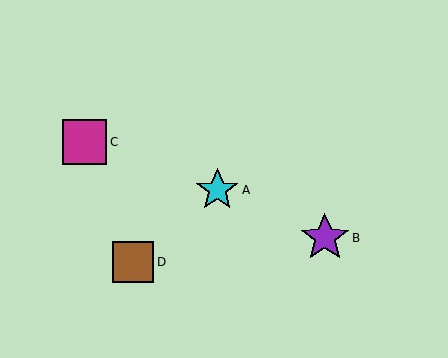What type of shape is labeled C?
Shape C is a magenta square.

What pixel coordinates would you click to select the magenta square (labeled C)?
Click at (85, 142) to select the magenta square C.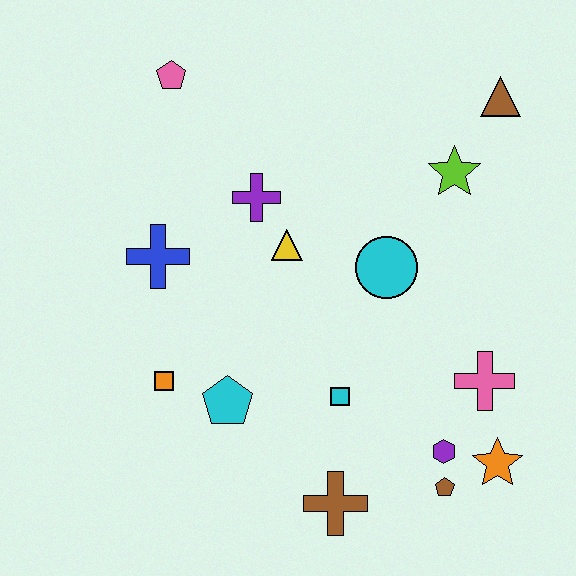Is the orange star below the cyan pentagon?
Yes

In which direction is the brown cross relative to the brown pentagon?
The brown cross is to the left of the brown pentagon.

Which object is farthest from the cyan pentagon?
The brown triangle is farthest from the cyan pentagon.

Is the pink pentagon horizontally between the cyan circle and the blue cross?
Yes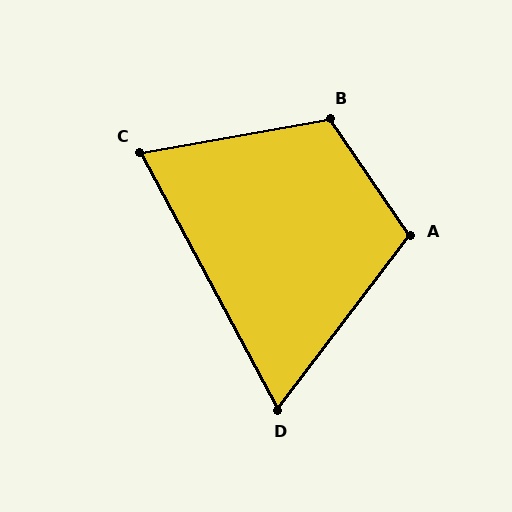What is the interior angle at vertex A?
Approximately 108 degrees (obtuse).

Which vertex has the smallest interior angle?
D, at approximately 65 degrees.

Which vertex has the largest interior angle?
B, at approximately 115 degrees.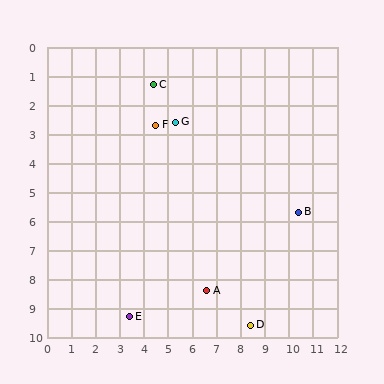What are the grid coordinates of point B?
Point B is at approximately (10.4, 5.7).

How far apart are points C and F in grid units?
Points C and F are about 1.4 grid units apart.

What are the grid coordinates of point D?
Point D is at approximately (8.4, 9.6).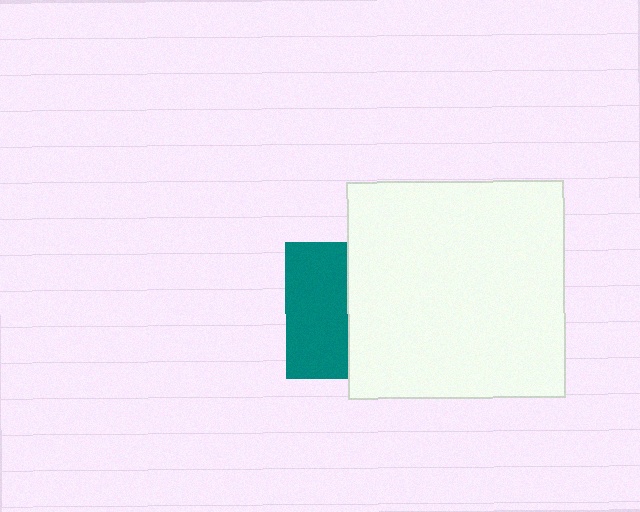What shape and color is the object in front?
The object in front is a white square.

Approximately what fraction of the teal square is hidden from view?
Roughly 54% of the teal square is hidden behind the white square.